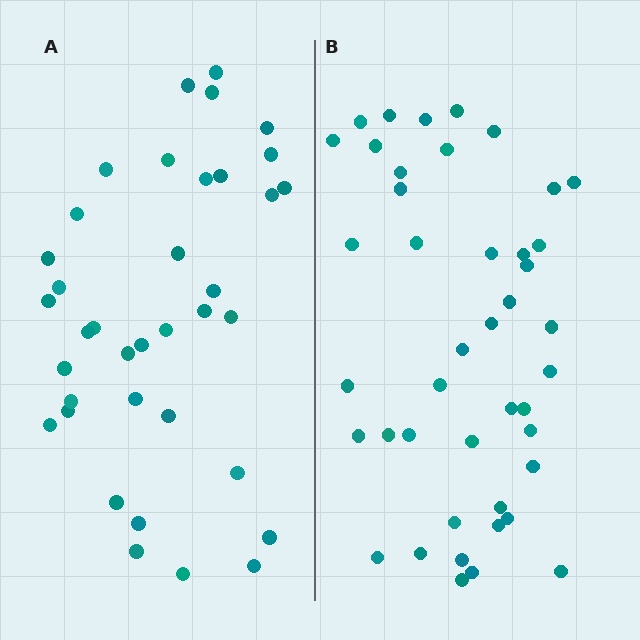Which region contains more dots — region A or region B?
Region B (the right region) has more dots.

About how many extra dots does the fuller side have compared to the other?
Region B has about 6 more dots than region A.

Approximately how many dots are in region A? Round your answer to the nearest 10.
About 40 dots. (The exact count is 37, which rounds to 40.)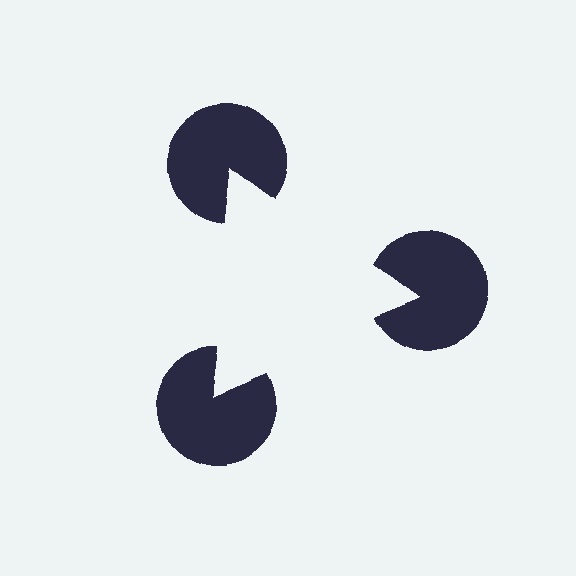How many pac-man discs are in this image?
There are 3 — one at each vertex of the illusory triangle.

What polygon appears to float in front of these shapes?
An illusory triangle — its edges are inferred from the aligned wedge cuts in the pac-man discs, not physically drawn.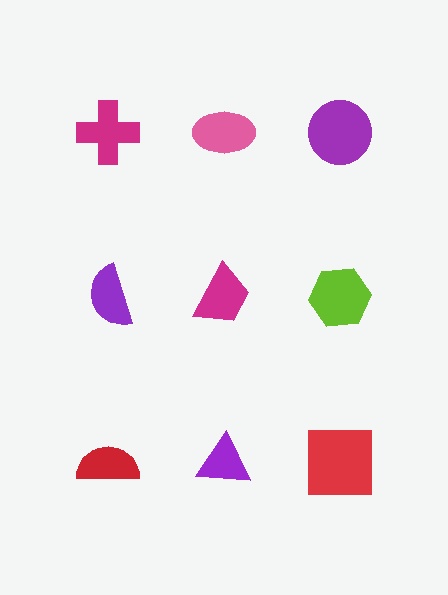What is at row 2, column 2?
A magenta trapezoid.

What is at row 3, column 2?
A purple triangle.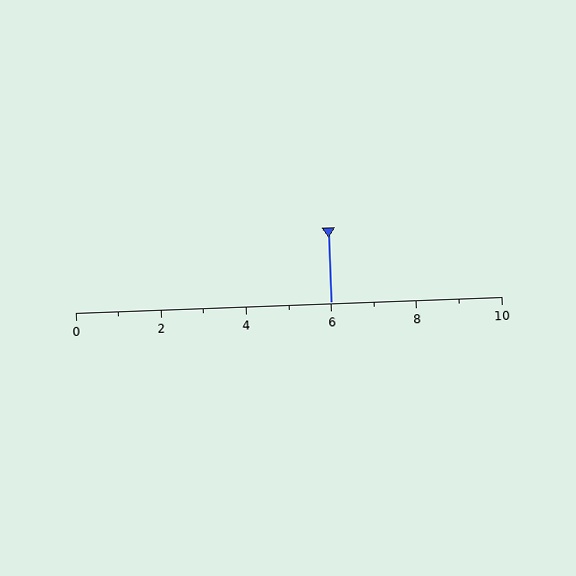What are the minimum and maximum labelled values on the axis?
The axis runs from 0 to 10.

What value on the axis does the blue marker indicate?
The marker indicates approximately 6.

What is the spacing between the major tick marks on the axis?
The major ticks are spaced 2 apart.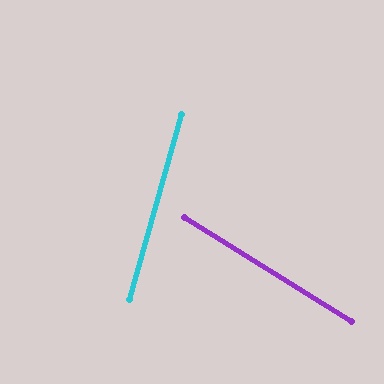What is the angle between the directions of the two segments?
Approximately 74 degrees.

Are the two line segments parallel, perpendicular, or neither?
Neither parallel nor perpendicular — they differ by about 74°.